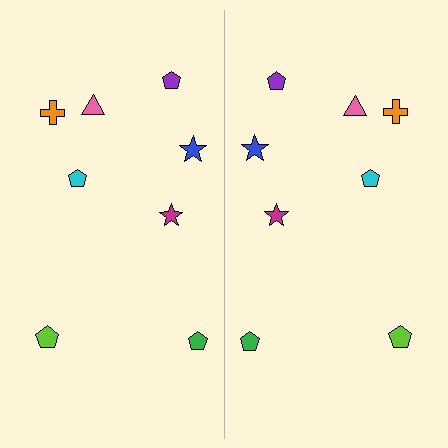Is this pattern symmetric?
Yes, this pattern has bilateral (reflection) symmetry.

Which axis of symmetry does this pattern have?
The pattern has a vertical axis of symmetry running through the center of the image.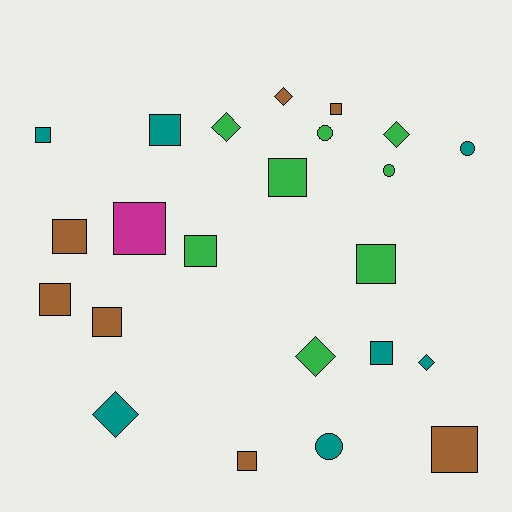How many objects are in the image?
There are 23 objects.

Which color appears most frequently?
Green, with 8 objects.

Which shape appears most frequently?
Square, with 13 objects.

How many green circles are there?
There are 2 green circles.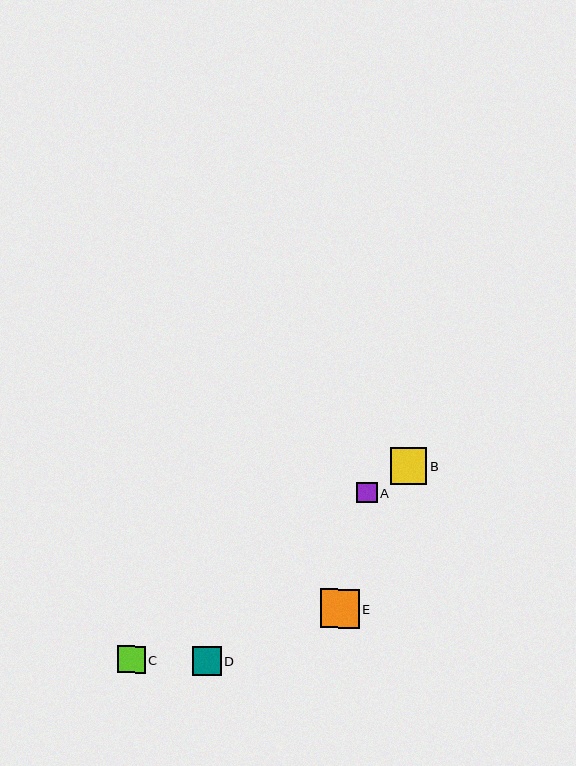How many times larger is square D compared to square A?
Square D is approximately 1.4 times the size of square A.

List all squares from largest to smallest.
From largest to smallest: E, B, D, C, A.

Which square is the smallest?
Square A is the smallest with a size of approximately 20 pixels.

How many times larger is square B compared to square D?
Square B is approximately 1.3 times the size of square D.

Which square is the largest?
Square E is the largest with a size of approximately 38 pixels.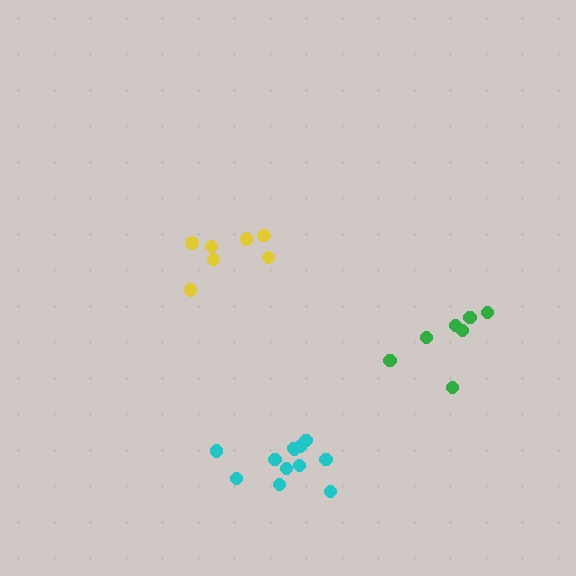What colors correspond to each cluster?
The clusters are colored: green, yellow, cyan.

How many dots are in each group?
Group 1: 7 dots, Group 2: 7 dots, Group 3: 12 dots (26 total).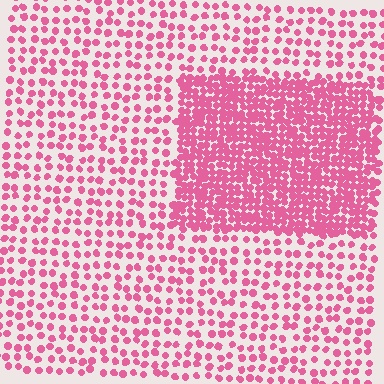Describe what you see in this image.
The image contains small pink elements arranged at two different densities. A rectangle-shaped region is visible where the elements are more densely packed than the surrounding area.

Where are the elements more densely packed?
The elements are more densely packed inside the rectangle boundary.